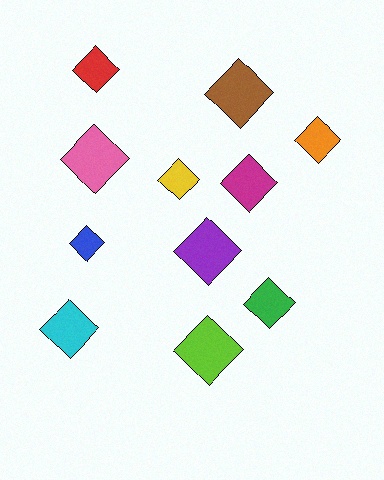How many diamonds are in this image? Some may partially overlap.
There are 11 diamonds.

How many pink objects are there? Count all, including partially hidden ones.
There is 1 pink object.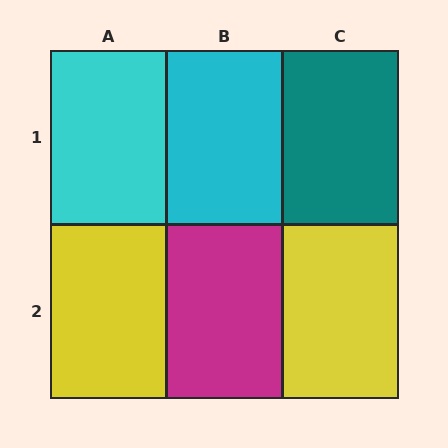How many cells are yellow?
2 cells are yellow.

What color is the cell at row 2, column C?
Yellow.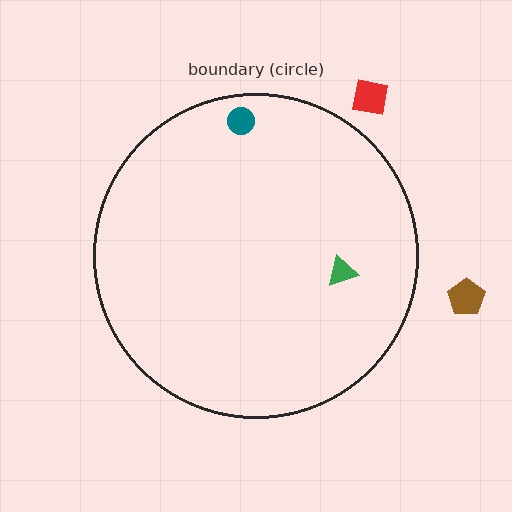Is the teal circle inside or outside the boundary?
Inside.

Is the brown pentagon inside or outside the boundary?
Outside.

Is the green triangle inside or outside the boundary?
Inside.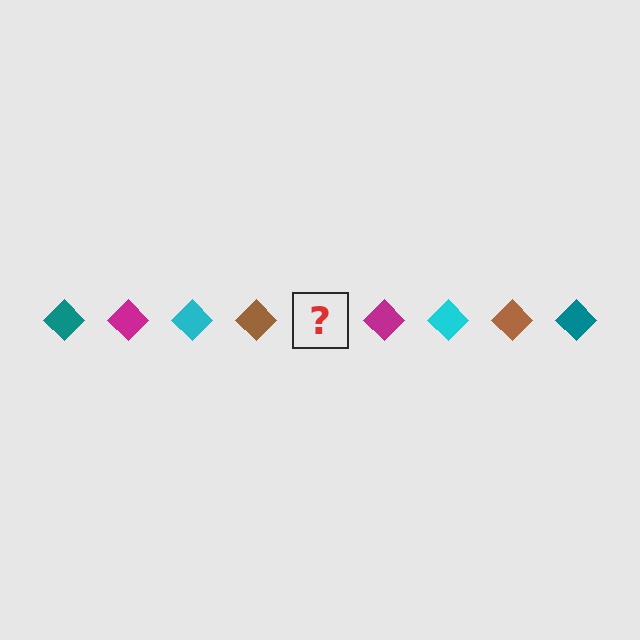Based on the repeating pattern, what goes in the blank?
The blank should be a teal diamond.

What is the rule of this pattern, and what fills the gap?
The rule is that the pattern cycles through teal, magenta, cyan, brown diamonds. The gap should be filled with a teal diamond.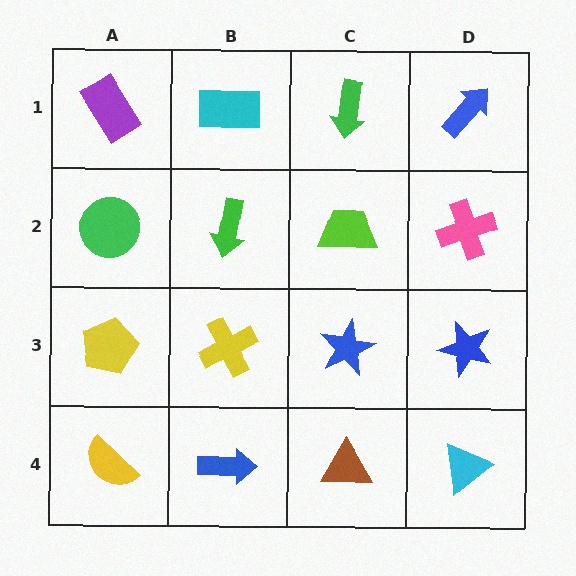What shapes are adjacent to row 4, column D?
A blue star (row 3, column D), a brown triangle (row 4, column C).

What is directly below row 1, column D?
A pink cross.